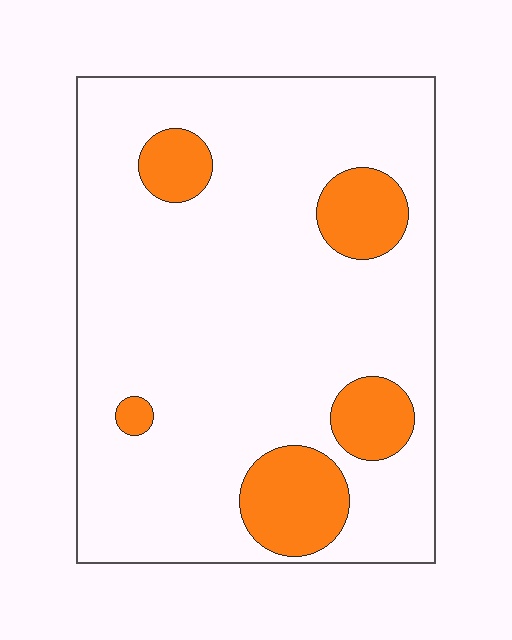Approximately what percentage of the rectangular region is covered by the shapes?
Approximately 15%.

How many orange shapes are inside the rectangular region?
5.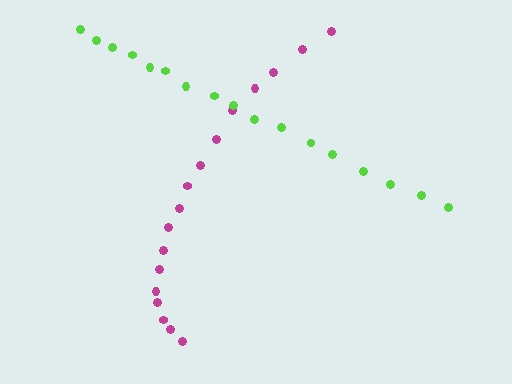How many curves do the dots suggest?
There are 2 distinct paths.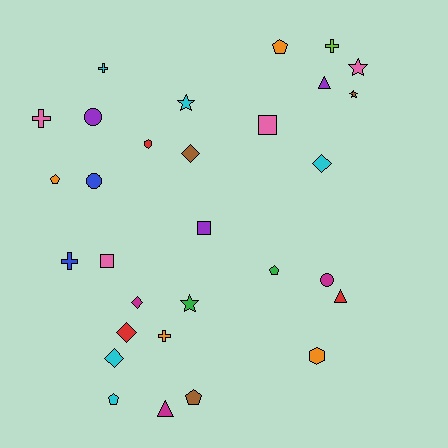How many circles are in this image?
There are 3 circles.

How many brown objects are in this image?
There are 3 brown objects.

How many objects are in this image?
There are 30 objects.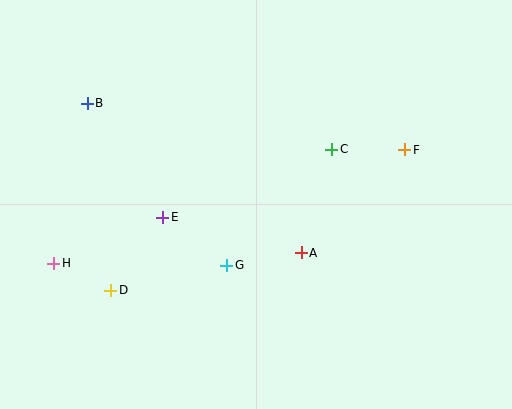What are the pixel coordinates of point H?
Point H is at (54, 263).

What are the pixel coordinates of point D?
Point D is at (111, 290).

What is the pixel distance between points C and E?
The distance between C and E is 182 pixels.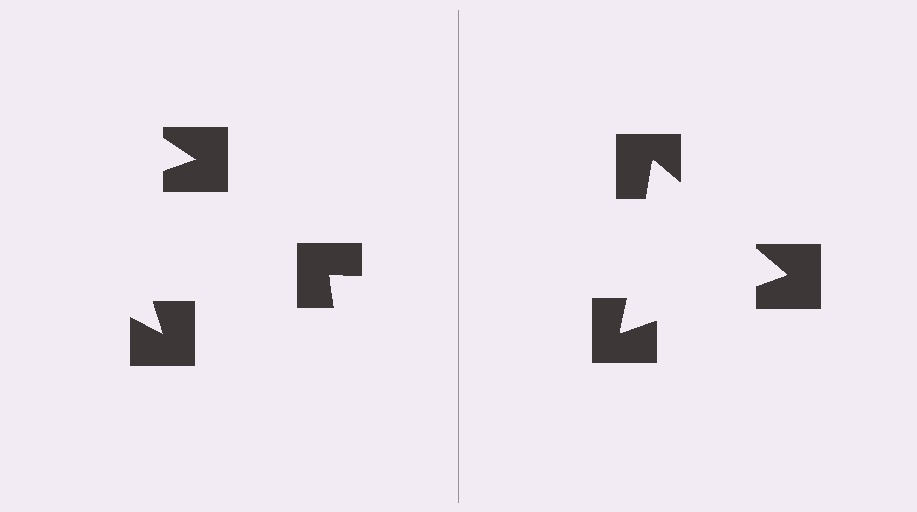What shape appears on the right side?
An illusory triangle.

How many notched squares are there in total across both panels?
6 — 3 on each side.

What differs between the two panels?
The notched squares are positioned identically on both sides; only the wedge orientations differ. On the right they align to a triangle; on the left they are misaligned.